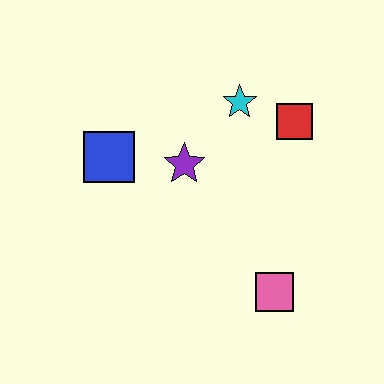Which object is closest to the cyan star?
The red square is closest to the cyan star.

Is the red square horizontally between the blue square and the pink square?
No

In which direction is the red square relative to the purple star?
The red square is to the right of the purple star.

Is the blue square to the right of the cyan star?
No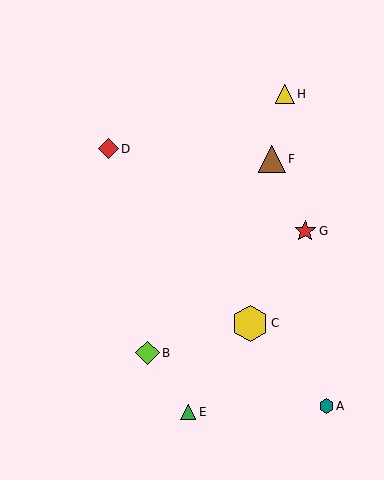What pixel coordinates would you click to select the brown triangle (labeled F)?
Click at (272, 159) to select the brown triangle F.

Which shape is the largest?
The yellow hexagon (labeled C) is the largest.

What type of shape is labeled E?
Shape E is a green triangle.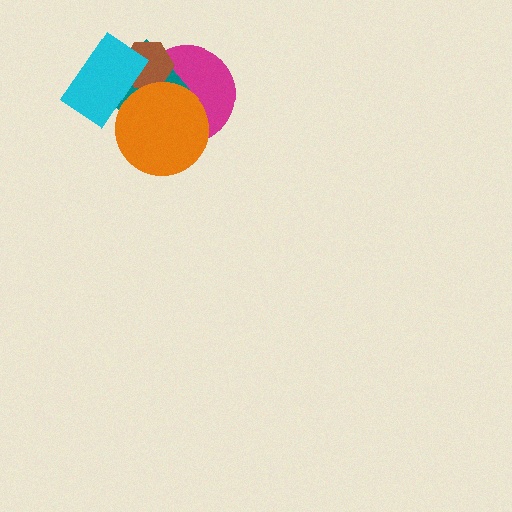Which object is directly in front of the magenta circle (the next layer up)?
The teal diamond is directly in front of the magenta circle.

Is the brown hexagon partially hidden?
Yes, it is partially covered by another shape.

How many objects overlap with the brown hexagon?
4 objects overlap with the brown hexagon.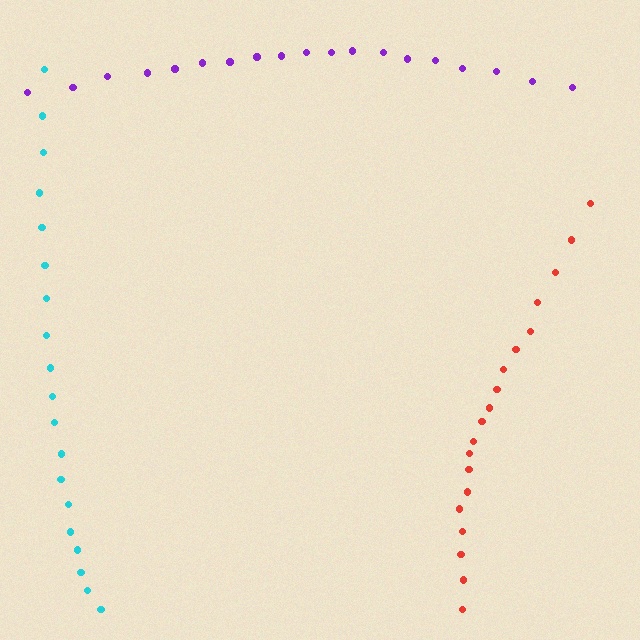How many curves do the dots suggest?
There are 3 distinct paths.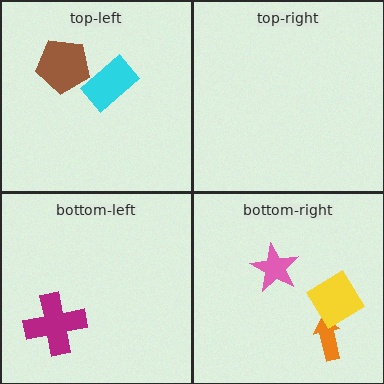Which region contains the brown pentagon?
The top-left region.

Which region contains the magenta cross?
The bottom-left region.